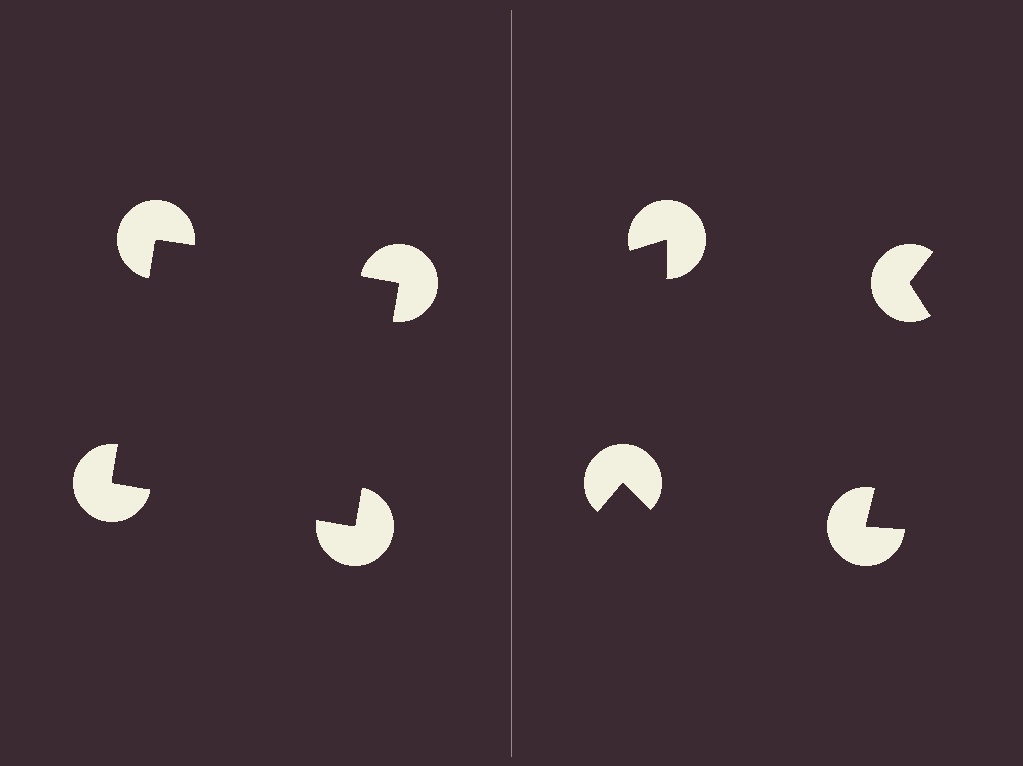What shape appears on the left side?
An illusory square.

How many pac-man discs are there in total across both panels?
8 — 4 on each side.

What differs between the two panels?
The pac-man discs are positioned identically on both sides; only the wedge orientations differ. On the left they align to a square; on the right they are misaligned.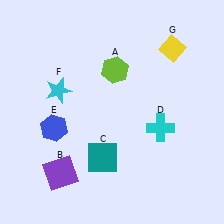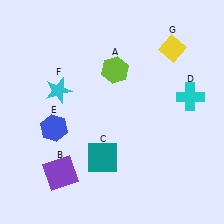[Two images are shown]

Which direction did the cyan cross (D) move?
The cyan cross (D) moved up.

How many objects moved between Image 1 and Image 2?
1 object moved between the two images.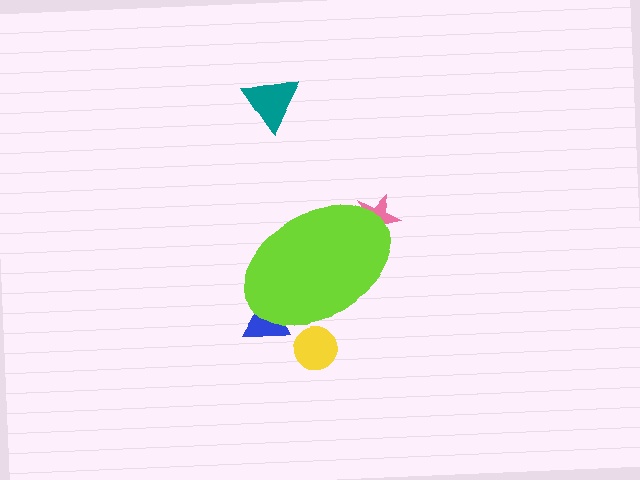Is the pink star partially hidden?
Yes, the pink star is partially hidden behind the lime ellipse.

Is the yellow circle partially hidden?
Yes, the yellow circle is partially hidden behind the lime ellipse.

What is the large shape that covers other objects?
A lime ellipse.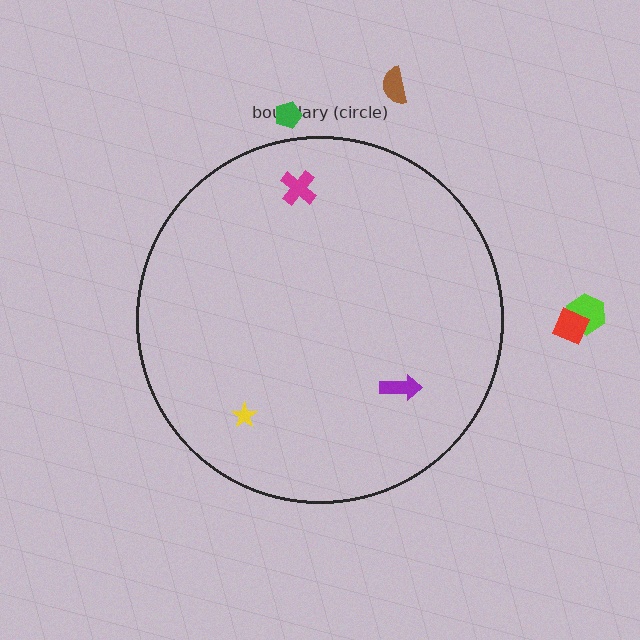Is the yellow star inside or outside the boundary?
Inside.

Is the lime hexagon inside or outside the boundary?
Outside.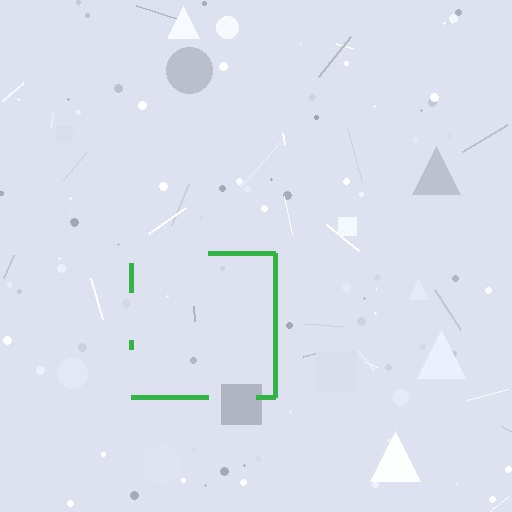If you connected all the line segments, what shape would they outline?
They would outline a square.